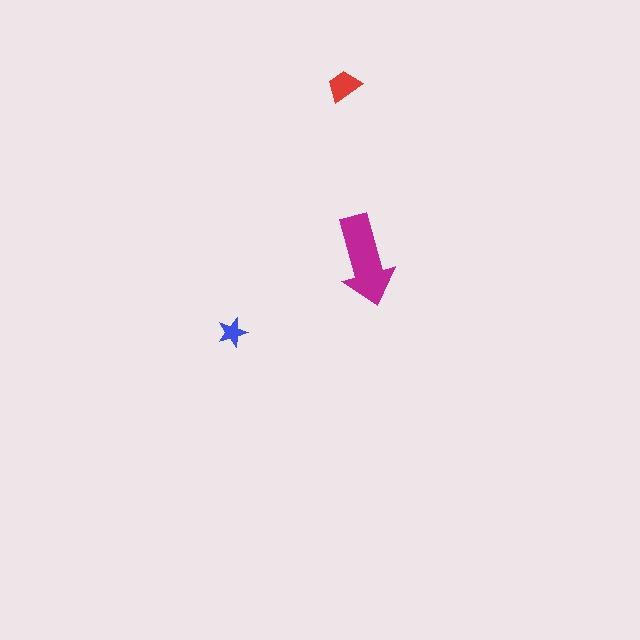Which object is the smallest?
The blue star.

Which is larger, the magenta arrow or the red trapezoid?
The magenta arrow.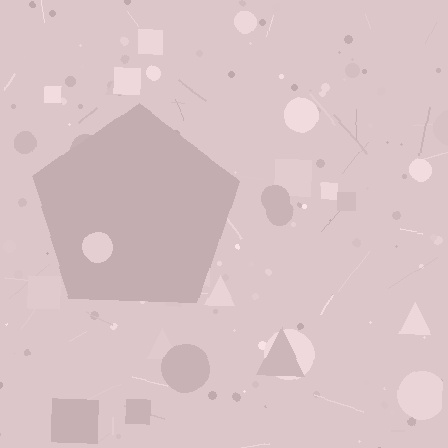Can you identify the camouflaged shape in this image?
The camouflaged shape is a pentagon.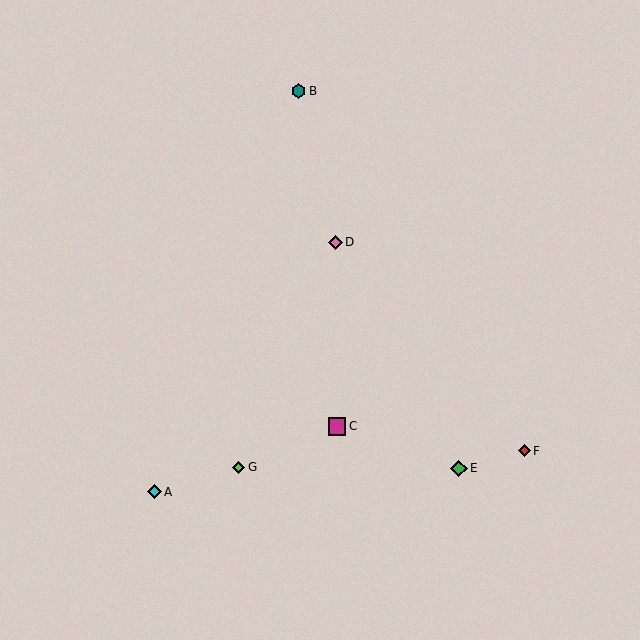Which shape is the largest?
The magenta square (labeled C) is the largest.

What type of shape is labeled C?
Shape C is a magenta square.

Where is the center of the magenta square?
The center of the magenta square is at (337, 426).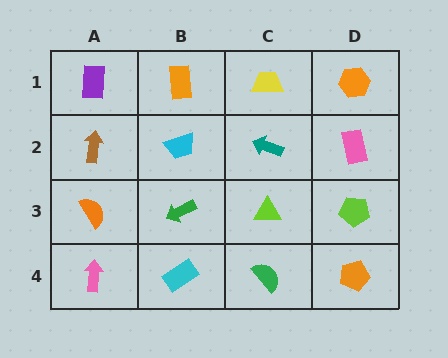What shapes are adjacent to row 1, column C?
A teal arrow (row 2, column C), an orange rectangle (row 1, column B), an orange hexagon (row 1, column D).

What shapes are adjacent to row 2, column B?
An orange rectangle (row 1, column B), a green arrow (row 3, column B), a brown arrow (row 2, column A), a teal arrow (row 2, column C).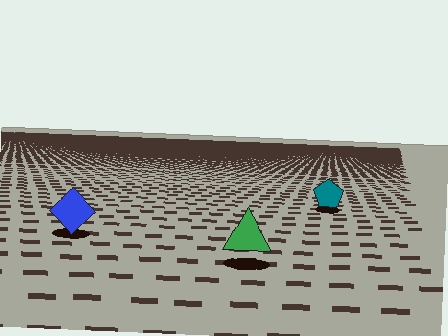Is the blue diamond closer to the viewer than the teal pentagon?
Yes. The blue diamond is closer — you can tell from the texture gradient: the ground texture is coarser near it.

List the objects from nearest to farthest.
From nearest to farthest: the green triangle, the blue diamond, the teal pentagon.